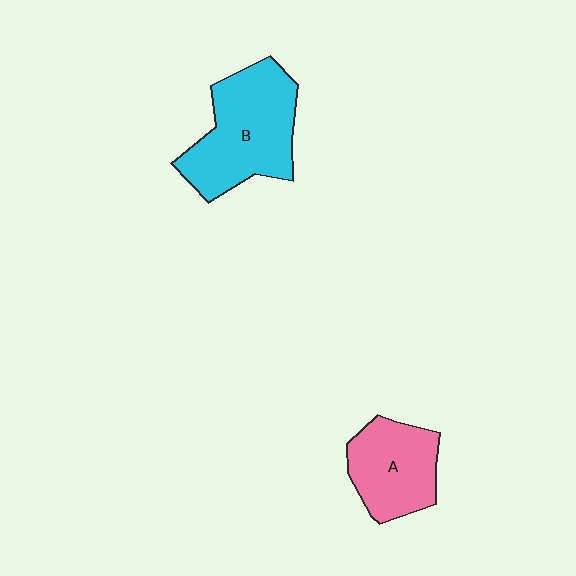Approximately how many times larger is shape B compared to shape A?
Approximately 1.4 times.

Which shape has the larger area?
Shape B (cyan).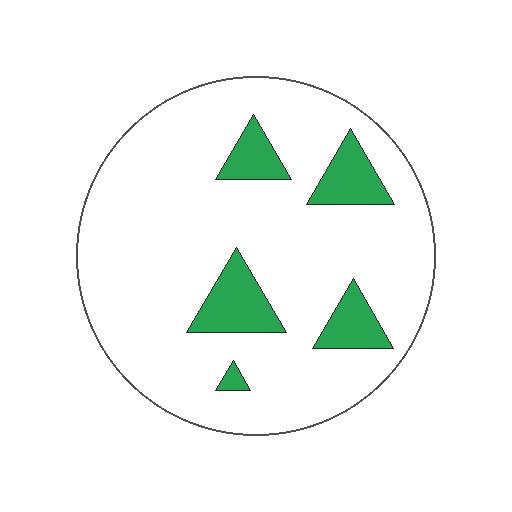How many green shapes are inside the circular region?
5.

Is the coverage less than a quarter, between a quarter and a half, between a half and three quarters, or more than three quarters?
Less than a quarter.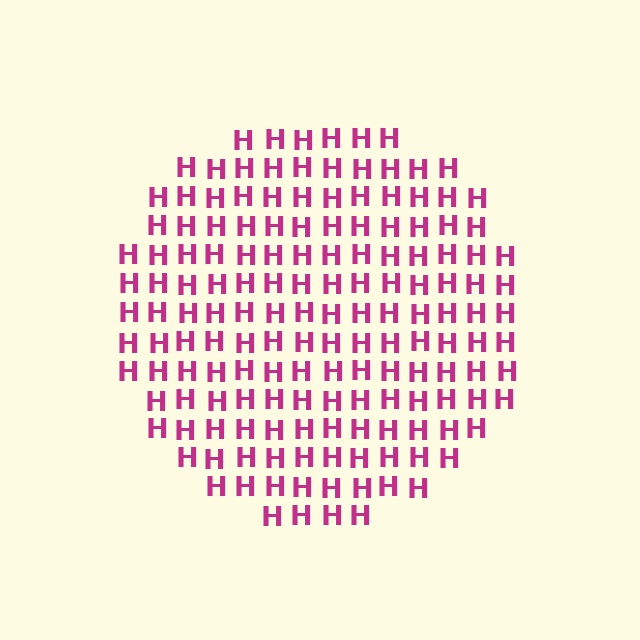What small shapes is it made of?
It is made of small letter H's.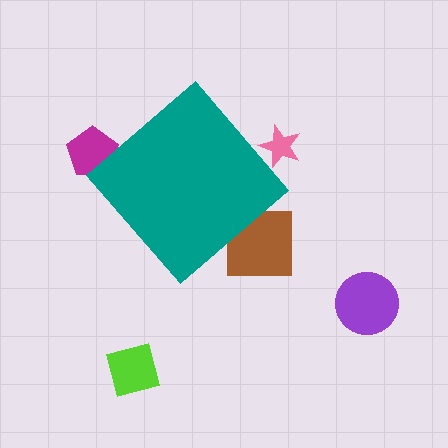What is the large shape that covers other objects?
A teal diamond.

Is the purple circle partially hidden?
No, the purple circle is fully visible.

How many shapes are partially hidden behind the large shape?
3 shapes are partially hidden.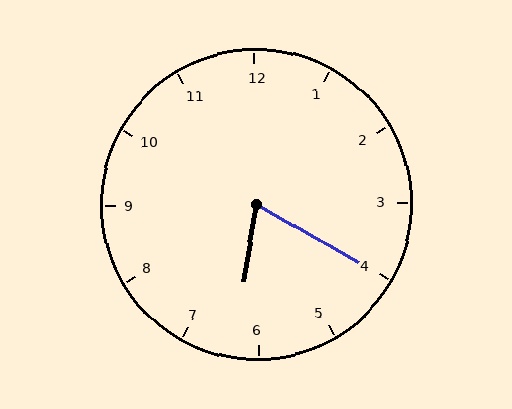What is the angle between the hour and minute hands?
Approximately 70 degrees.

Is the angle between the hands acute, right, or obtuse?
It is acute.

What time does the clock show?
6:20.